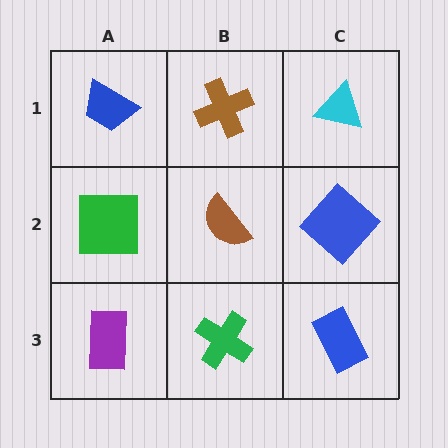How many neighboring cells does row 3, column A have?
2.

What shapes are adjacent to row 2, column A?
A blue trapezoid (row 1, column A), a purple rectangle (row 3, column A), a brown semicircle (row 2, column B).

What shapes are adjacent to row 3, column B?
A brown semicircle (row 2, column B), a purple rectangle (row 3, column A), a blue rectangle (row 3, column C).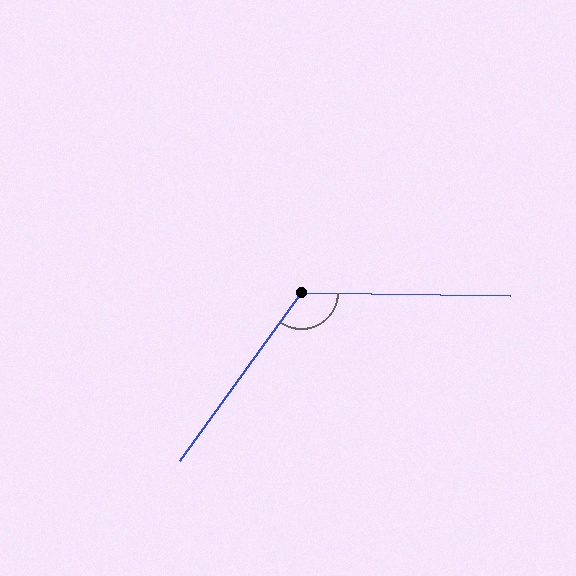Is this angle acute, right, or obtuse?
It is obtuse.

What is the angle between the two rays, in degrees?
Approximately 125 degrees.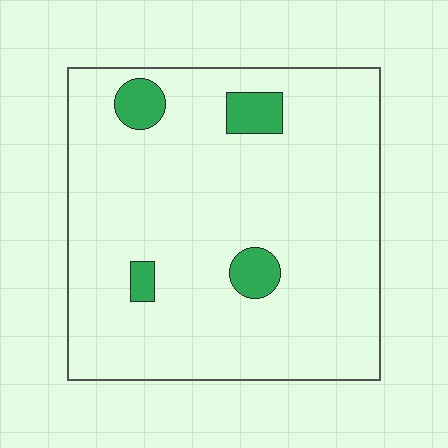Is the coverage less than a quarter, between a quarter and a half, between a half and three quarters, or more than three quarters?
Less than a quarter.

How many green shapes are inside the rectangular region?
4.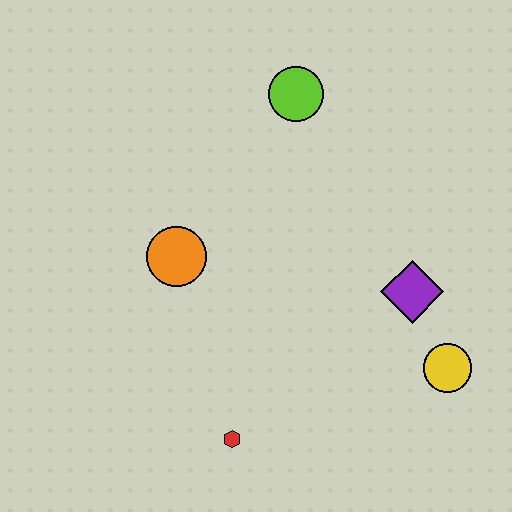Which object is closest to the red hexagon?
The orange circle is closest to the red hexagon.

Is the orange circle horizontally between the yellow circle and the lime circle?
No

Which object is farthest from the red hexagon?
The lime circle is farthest from the red hexagon.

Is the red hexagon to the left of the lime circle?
Yes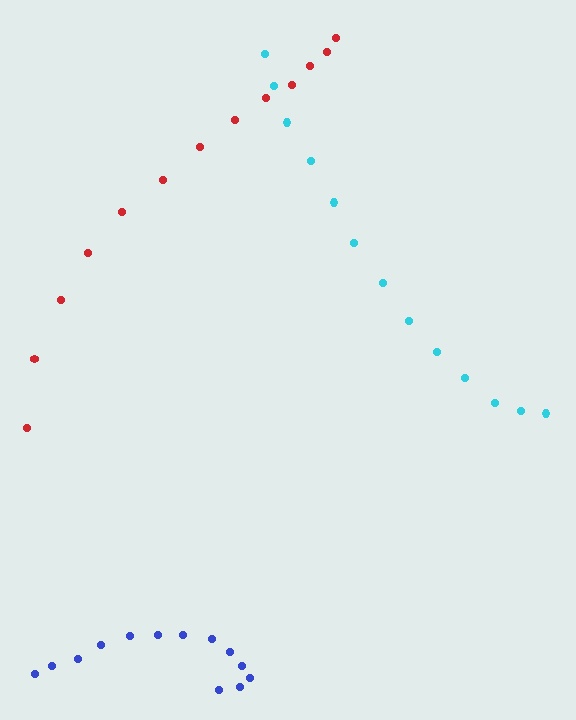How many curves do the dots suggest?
There are 3 distinct paths.